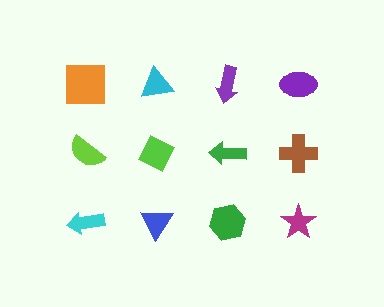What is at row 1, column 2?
A cyan triangle.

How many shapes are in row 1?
4 shapes.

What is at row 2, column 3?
A green arrow.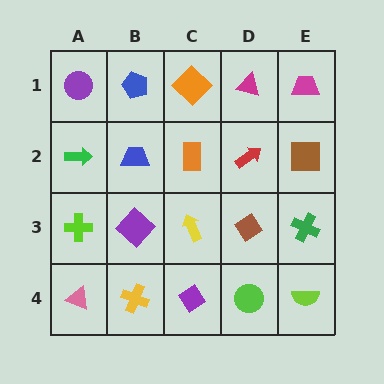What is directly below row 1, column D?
A red arrow.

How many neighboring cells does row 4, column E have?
2.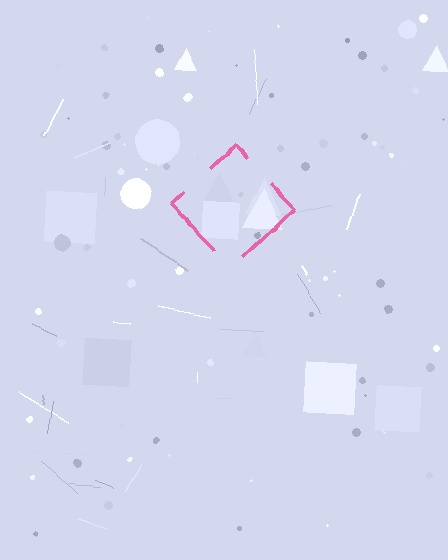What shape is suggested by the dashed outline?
The dashed outline suggests a diamond.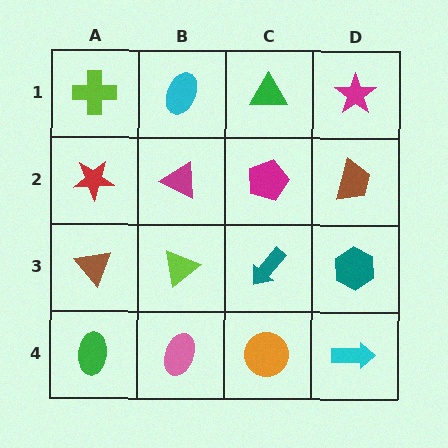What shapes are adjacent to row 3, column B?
A magenta triangle (row 2, column B), a pink ellipse (row 4, column B), a brown triangle (row 3, column A), a teal arrow (row 3, column C).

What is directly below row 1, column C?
A magenta pentagon.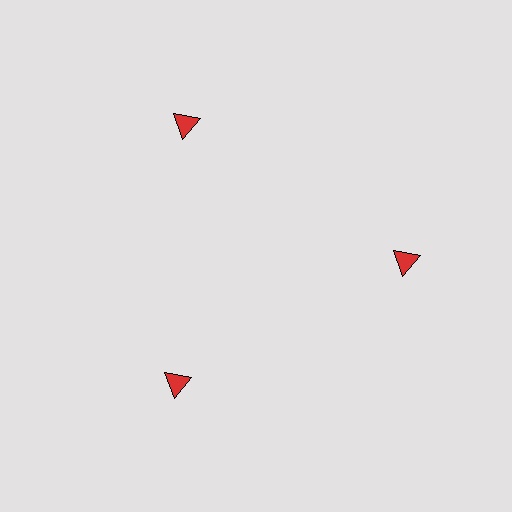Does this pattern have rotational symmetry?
Yes, this pattern has 3-fold rotational symmetry. It looks the same after rotating 120 degrees around the center.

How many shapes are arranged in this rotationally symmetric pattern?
There are 3 shapes, arranged in 3 groups of 1.